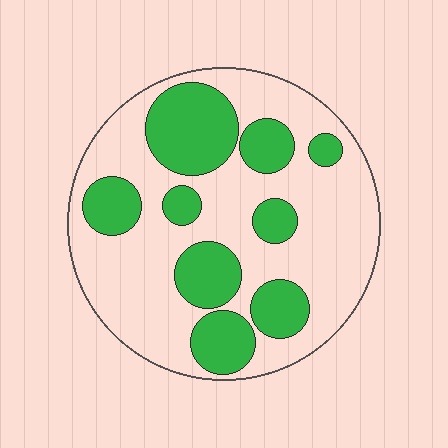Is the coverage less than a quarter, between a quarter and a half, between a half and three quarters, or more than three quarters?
Between a quarter and a half.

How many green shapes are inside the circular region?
9.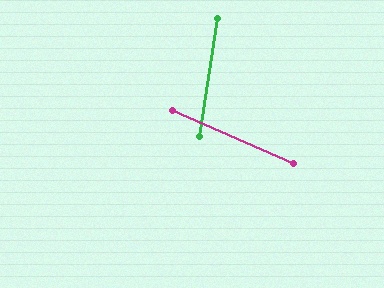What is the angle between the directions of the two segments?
Approximately 75 degrees.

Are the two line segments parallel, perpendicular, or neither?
Neither parallel nor perpendicular — they differ by about 75°.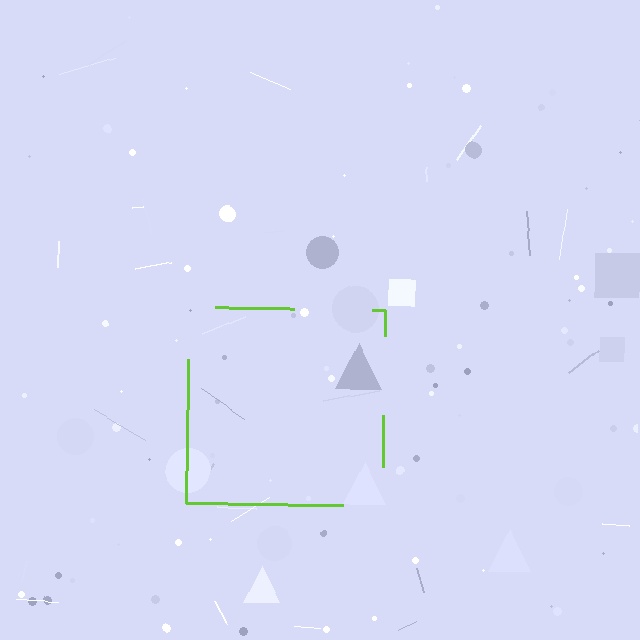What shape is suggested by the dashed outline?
The dashed outline suggests a square.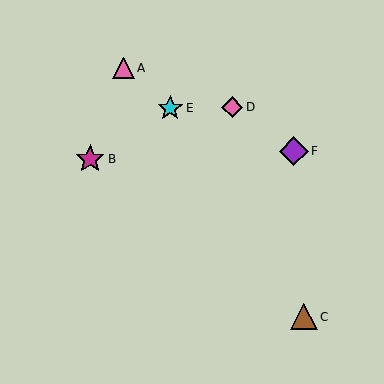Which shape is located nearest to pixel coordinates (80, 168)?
The magenta star (labeled B) at (90, 159) is nearest to that location.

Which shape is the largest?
The magenta star (labeled B) is the largest.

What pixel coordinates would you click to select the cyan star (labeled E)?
Click at (170, 108) to select the cyan star E.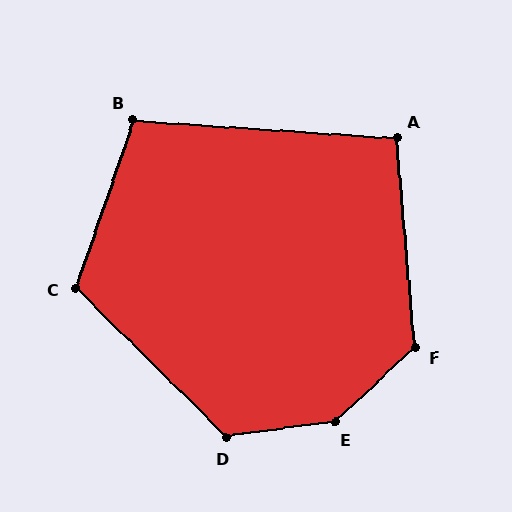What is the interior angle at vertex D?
Approximately 127 degrees (obtuse).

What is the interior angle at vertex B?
Approximately 105 degrees (obtuse).